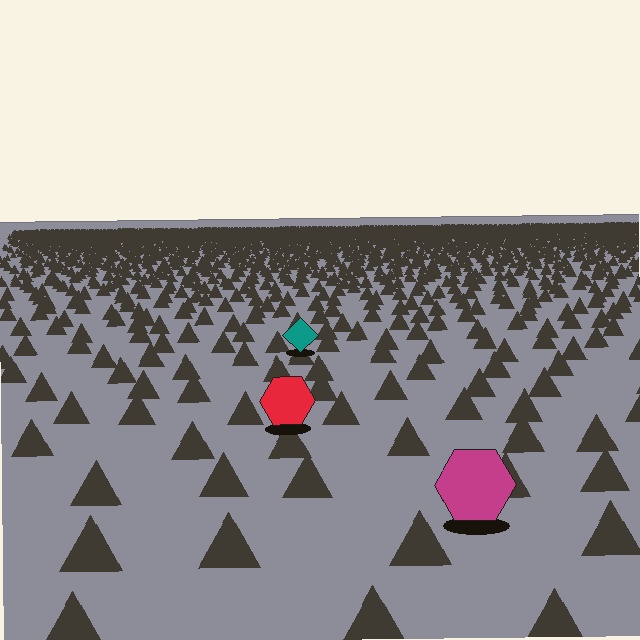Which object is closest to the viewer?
The magenta hexagon is closest. The texture marks near it are larger and more spread out.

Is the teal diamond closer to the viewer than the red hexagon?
No. The red hexagon is closer — you can tell from the texture gradient: the ground texture is coarser near it.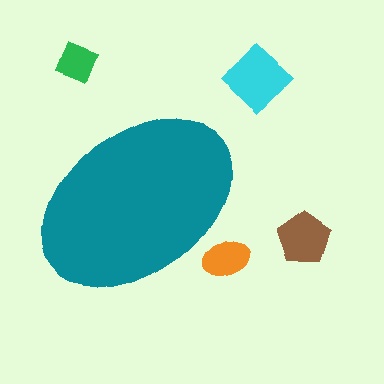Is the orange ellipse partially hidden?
Yes, the orange ellipse is partially hidden behind the teal ellipse.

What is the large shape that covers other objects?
A teal ellipse.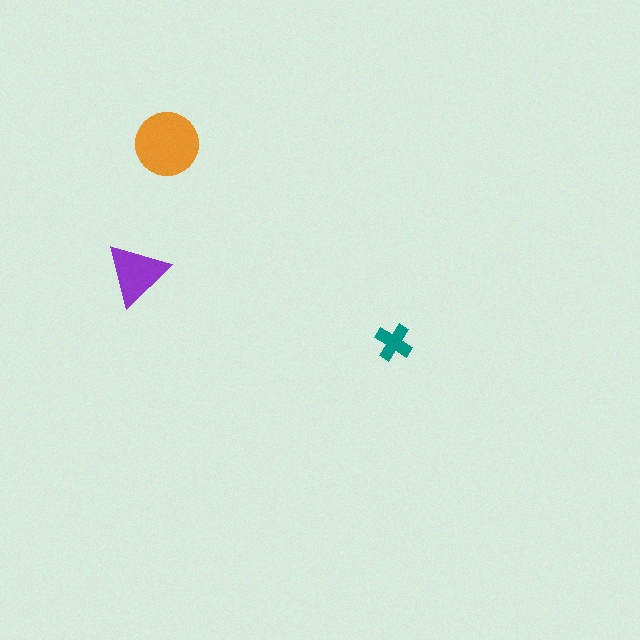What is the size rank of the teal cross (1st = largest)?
3rd.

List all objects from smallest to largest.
The teal cross, the purple triangle, the orange circle.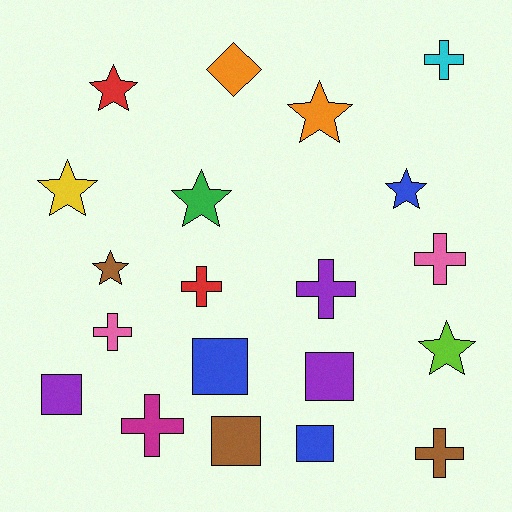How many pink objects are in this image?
There are 2 pink objects.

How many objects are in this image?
There are 20 objects.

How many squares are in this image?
There are 5 squares.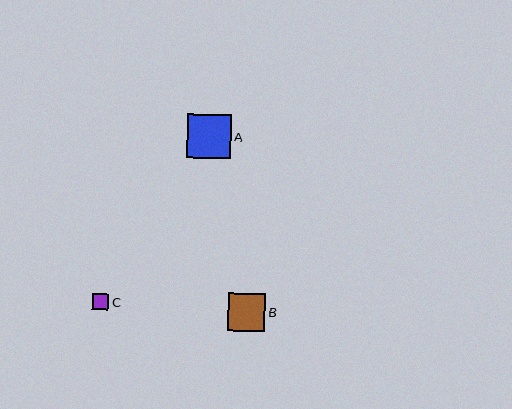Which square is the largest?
Square A is the largest with a size of approximately 44 pixels.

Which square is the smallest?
Square C is the smallest with a size of approximately 16 pixels.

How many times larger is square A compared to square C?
Square A is approximately 2.7 times the size of square C.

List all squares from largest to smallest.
From largest to smallest: A, B, C.